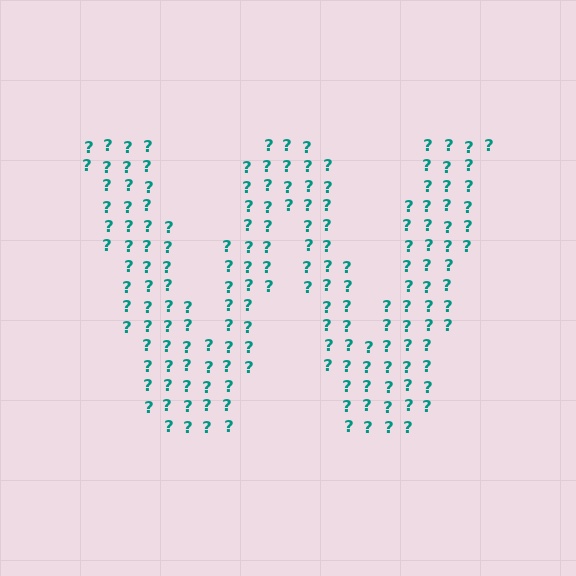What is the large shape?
The large shape is the letter W.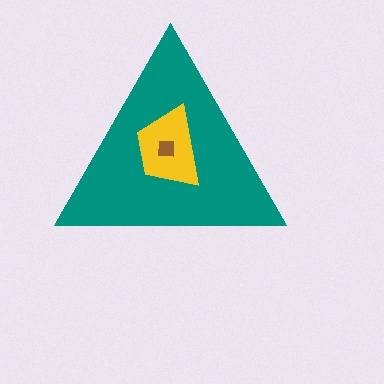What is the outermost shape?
The teal triangle.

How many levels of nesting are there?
3.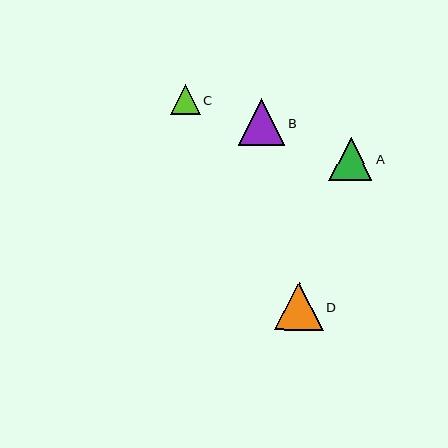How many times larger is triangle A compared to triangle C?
Triangle A is approximately 1.4 times the size of triangle C.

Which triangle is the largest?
Triangle D is the largest with a size of approximately 48 pixels.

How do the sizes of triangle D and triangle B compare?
Triangle D and triangle B are approximately the same size.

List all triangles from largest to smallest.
From largest to smallest: D, B, A, C.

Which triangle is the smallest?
Triangle C is the smallest with a size of approximately 30 pixels.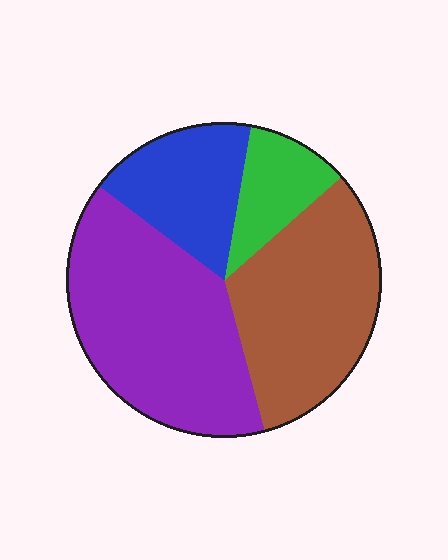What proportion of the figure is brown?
Brown covers around 30% of the figure.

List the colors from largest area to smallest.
From largest to smallest: purple, brown, blue, green.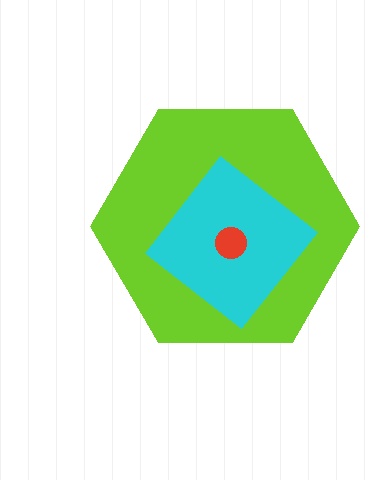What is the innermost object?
The red circle.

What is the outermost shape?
The lime hexagon.